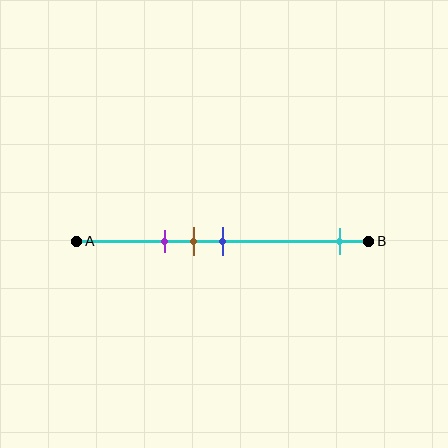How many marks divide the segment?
There are 4 marks dividing the segment.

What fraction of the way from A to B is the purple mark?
The purple mark is approximately 30% (0.3) of the way from A to B.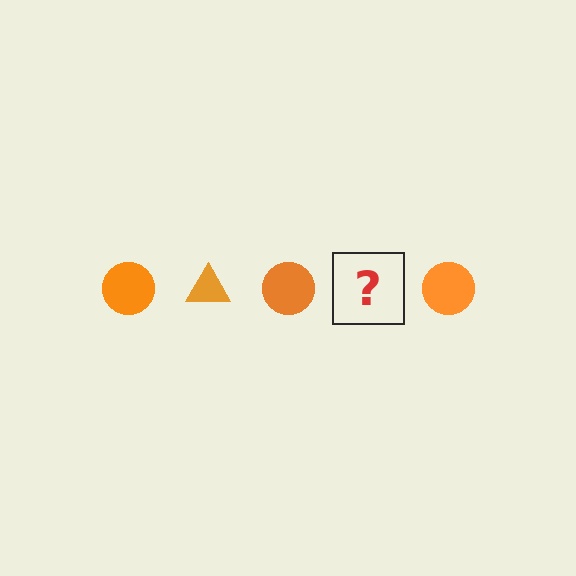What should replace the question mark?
The question mark should be replaced with an orange triangle.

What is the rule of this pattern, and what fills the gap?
The rule is that the pattern cycles through circle, triangle shapes in orange. The gap should be filled with an orange triangle.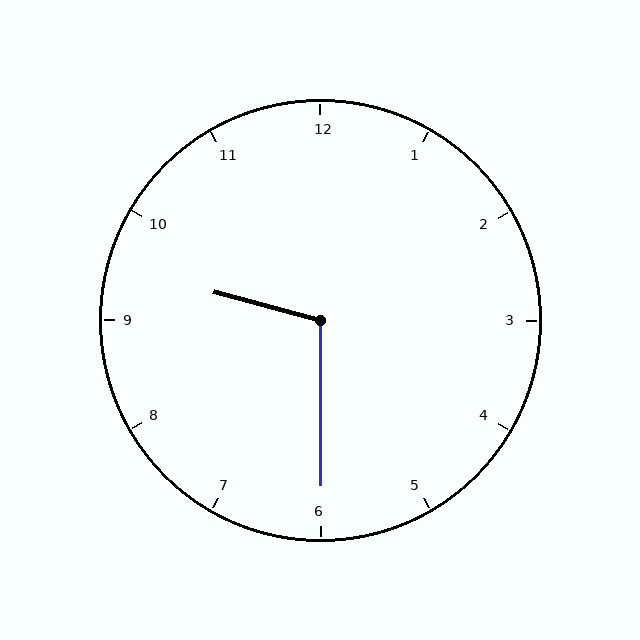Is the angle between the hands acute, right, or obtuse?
It is obtuse.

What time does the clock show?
9:30.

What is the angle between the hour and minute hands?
Approximately 105 degrees.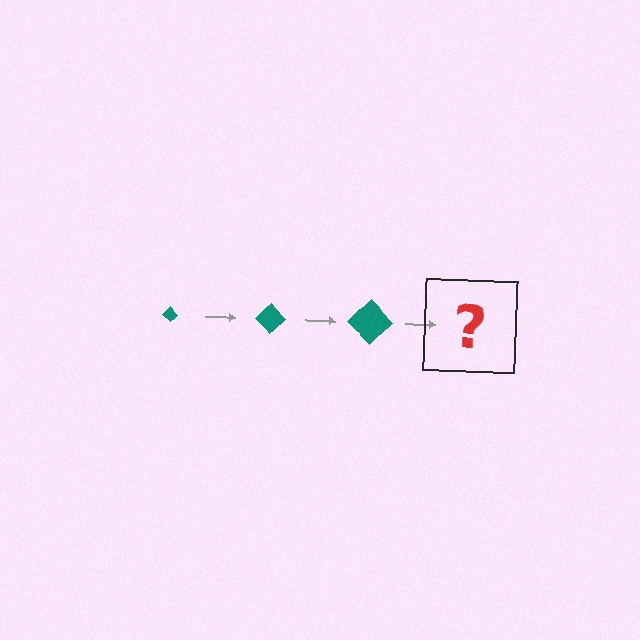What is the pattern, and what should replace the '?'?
The pattern is that the diamond gets progressively larger each step. The '?' should be a teal diamond, larger than the previous one.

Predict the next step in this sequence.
The next step is a teal diamond, larger than the previous one.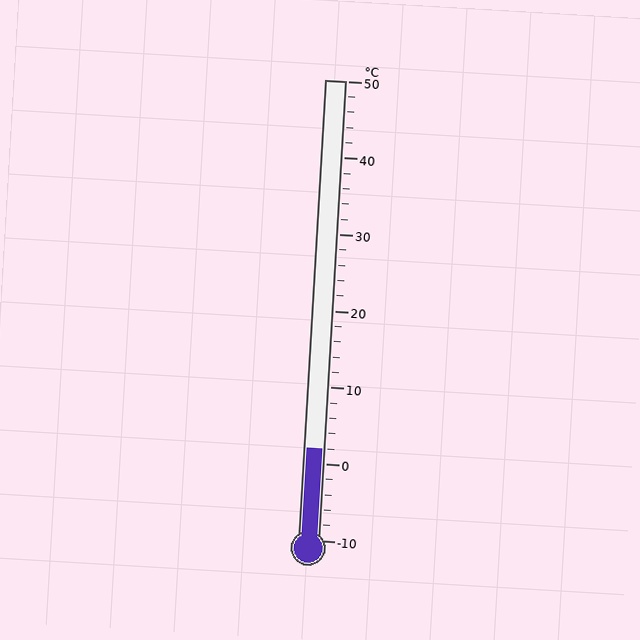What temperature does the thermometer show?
The thermometer shows approximately 2°C.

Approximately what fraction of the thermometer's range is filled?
The thermometer is filled to approximately 20% of its range.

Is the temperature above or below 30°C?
The temperature is below 30°C.